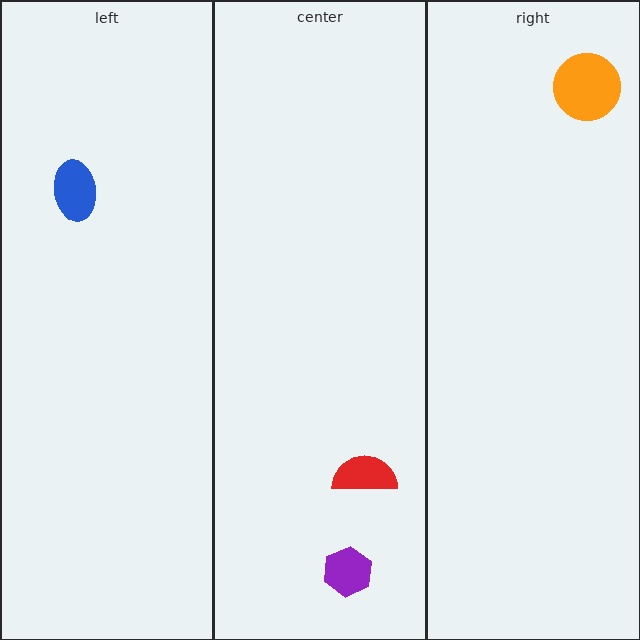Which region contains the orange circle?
The right region.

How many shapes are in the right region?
1.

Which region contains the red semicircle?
The center region.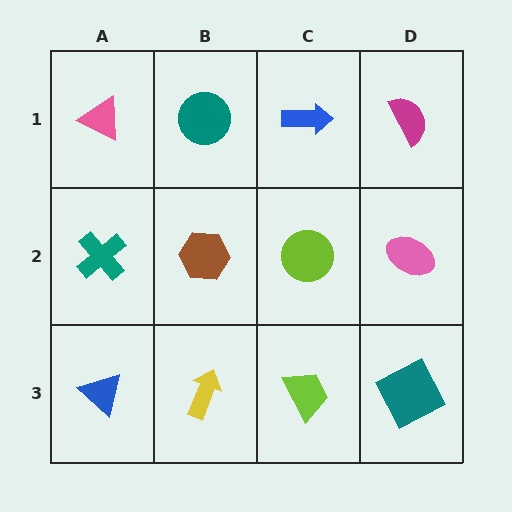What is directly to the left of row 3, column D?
A lime trapezoid.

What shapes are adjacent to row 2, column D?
A magenta semicircle (row 1, column D), a teal square (row 3, column D), a lime circle (row 2, column C).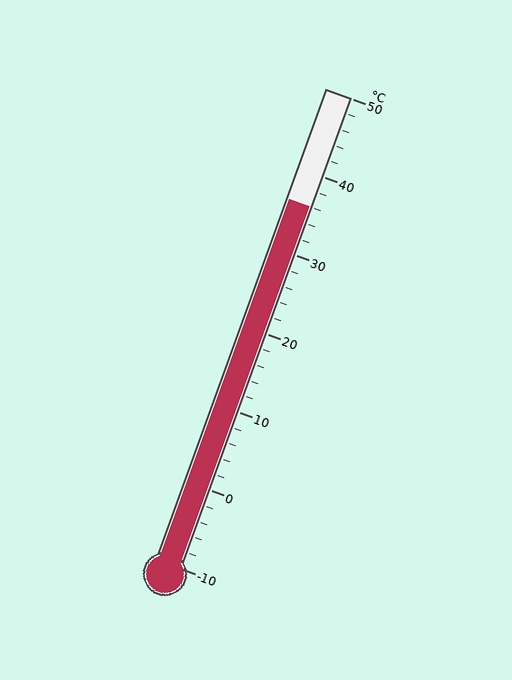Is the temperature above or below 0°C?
The temperature is above 0°C.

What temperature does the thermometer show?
The thermometer shows approximately 36°C.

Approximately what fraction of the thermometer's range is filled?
The thermometer is filled to approximately 75% of its range.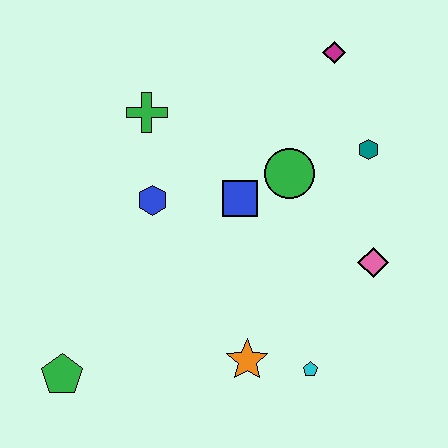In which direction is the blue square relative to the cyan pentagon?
The blue square is above the cyan pentagon.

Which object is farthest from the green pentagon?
The magenta diamond is farthest from the green pentagon.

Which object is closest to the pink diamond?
The teal hexagon is closest to the pink diamond.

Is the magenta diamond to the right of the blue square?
Yes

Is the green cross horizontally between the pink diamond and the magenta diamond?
No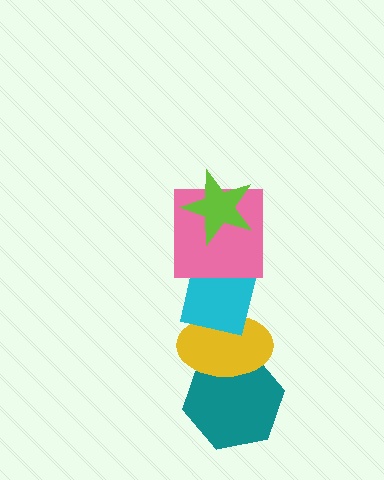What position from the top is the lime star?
The lime star is 1st from the top.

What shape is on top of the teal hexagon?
The yellow ellipse is on top of the teal hexagon.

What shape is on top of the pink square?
The lime star is on top of the pink square.